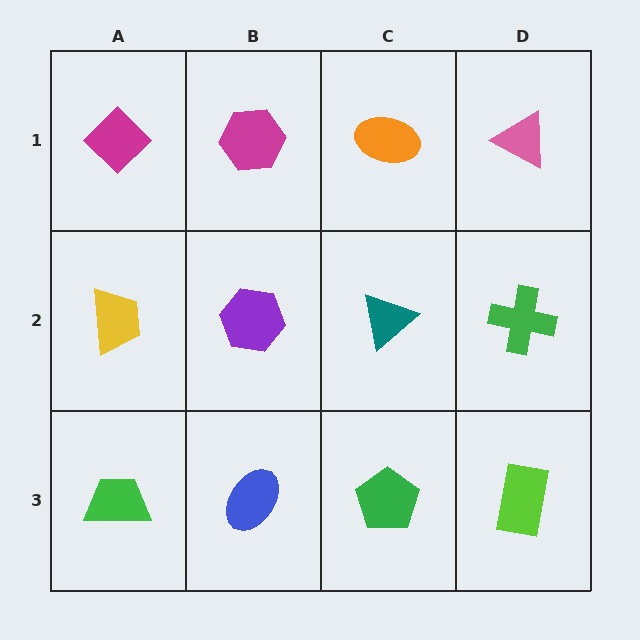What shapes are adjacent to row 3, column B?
A purple hexagon (row 2, column B), a green trapezoid (row 3, column A), a green pentagon (row 3, column C).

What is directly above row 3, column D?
A green cross.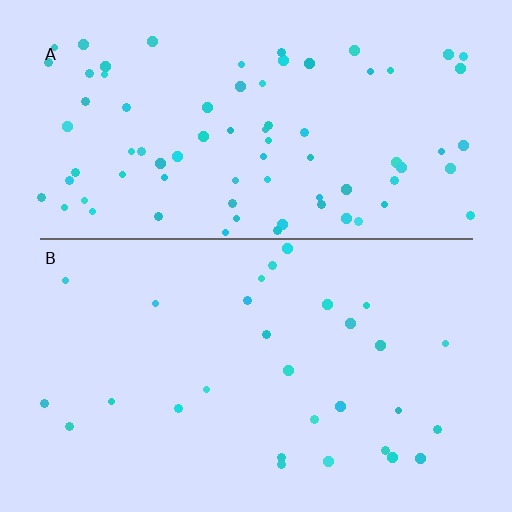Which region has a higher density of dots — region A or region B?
A (the top).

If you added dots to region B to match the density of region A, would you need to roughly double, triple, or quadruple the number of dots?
Approximately triple.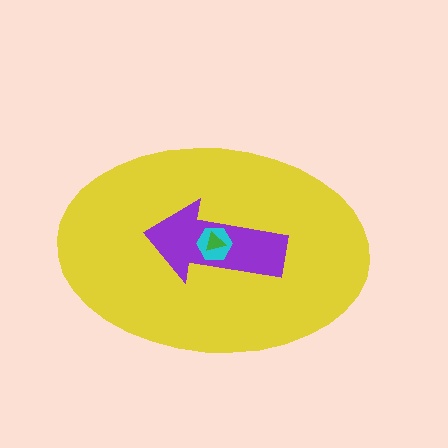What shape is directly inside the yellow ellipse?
The purple arrow.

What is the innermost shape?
The green triangle.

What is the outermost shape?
The yellow ellipse.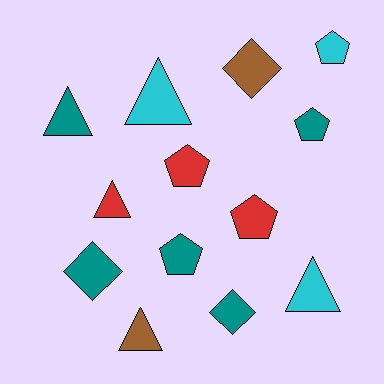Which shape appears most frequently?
Triangle, with 5 objects.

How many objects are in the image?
There are 13 objects.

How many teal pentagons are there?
There are 2 teal pentagons.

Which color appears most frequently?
Teal, with 5 objects.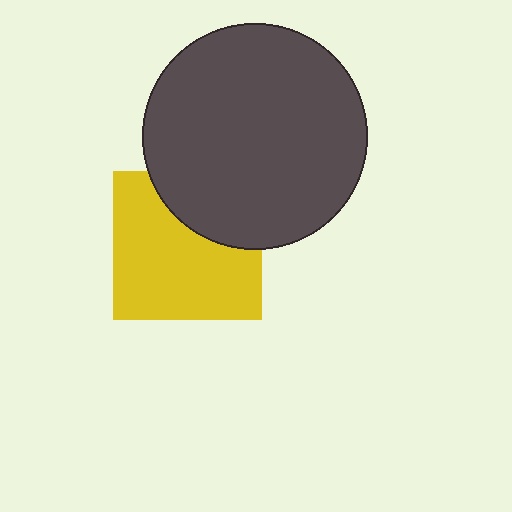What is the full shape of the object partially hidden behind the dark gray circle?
The partially hidden object is a yellow square.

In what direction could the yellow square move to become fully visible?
The yellow square could move down. That would shift it out from behind the dark gray circle entirely.